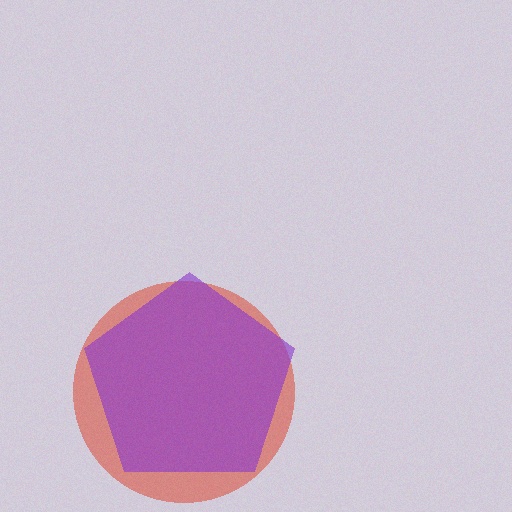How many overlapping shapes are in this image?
There are 2 overlapping shapes in the image.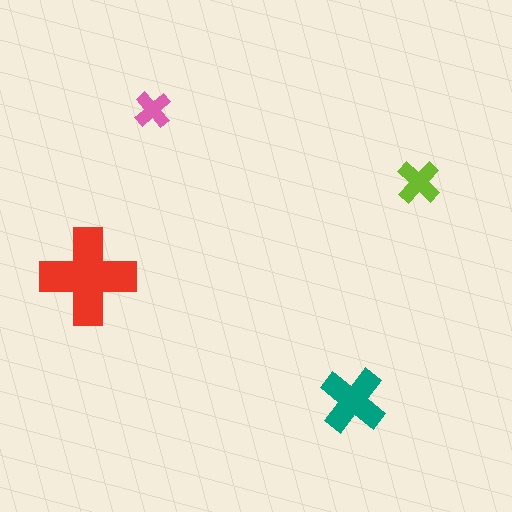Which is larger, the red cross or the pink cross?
The red one.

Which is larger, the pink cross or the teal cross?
The teal one.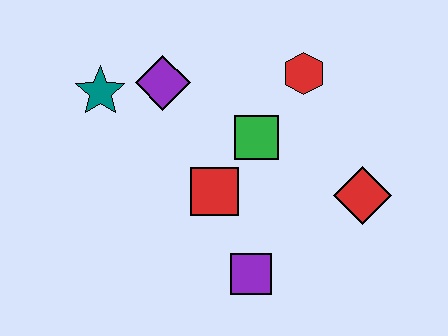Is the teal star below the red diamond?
No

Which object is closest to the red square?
The green square is closest to the red square.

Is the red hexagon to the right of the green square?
Yes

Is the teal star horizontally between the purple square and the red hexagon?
No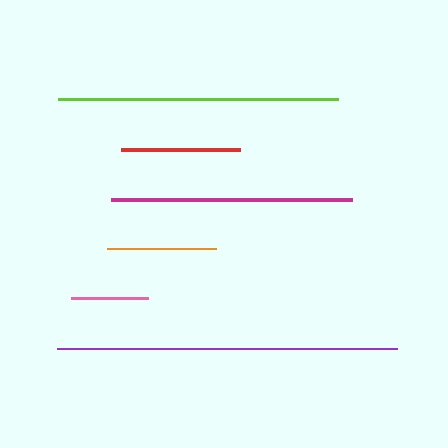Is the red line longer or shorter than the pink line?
The red line is longer than the pink line.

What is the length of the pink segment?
The pink segment is approximately 77 pixels long.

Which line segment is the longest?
The purple line is the longest at approximately 340 pixels.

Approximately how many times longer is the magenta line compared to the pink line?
The magenta line is approximately 3.1 times the length of the pink line.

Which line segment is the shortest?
The pink line is the shortest at approximately 77 pixels.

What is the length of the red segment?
The red segment is approximately 119 pixels long.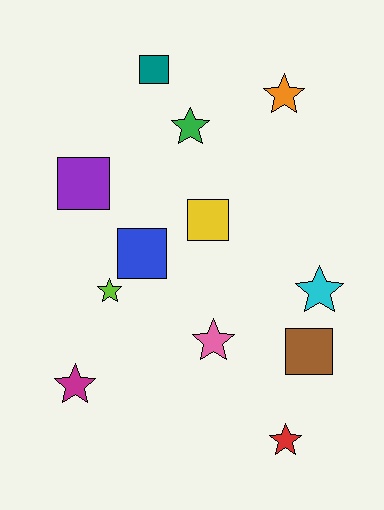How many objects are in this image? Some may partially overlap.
There are 12 objects.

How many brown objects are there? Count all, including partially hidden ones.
There is 1 brown object.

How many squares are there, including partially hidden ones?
There are 5 squares.